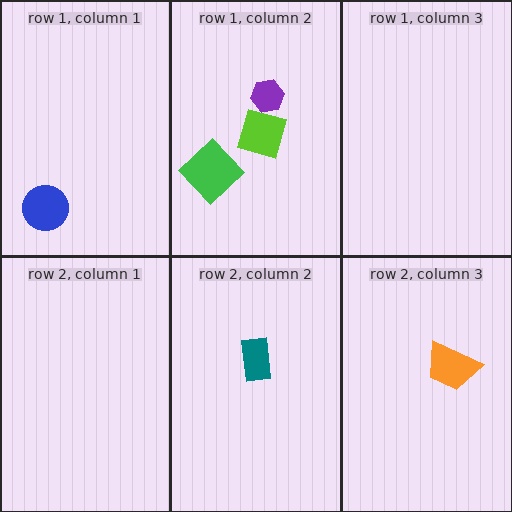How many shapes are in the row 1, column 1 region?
1.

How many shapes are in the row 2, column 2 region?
1.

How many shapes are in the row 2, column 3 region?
1.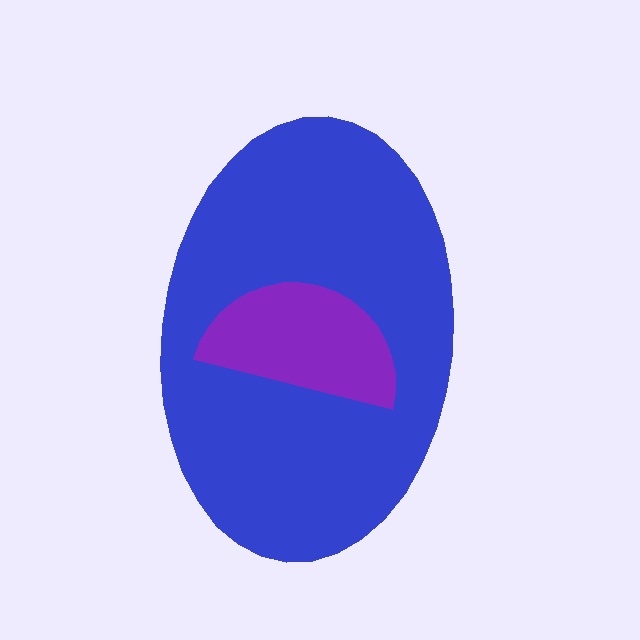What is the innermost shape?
The purple semicircle.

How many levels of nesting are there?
2.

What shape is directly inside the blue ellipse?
The purple semicircle.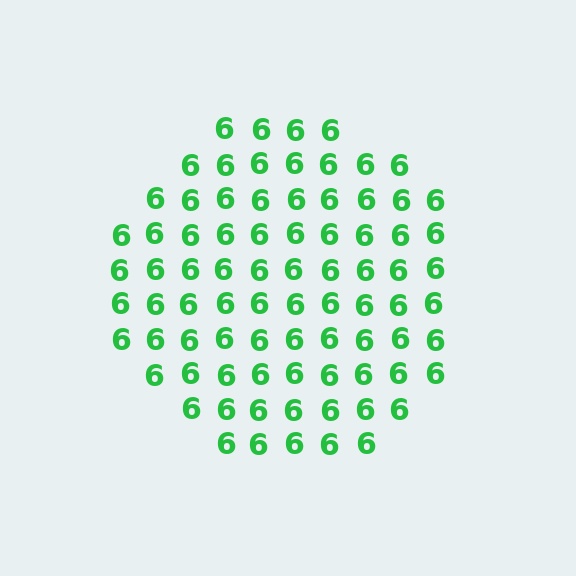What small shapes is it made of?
It is made of small digit 6's.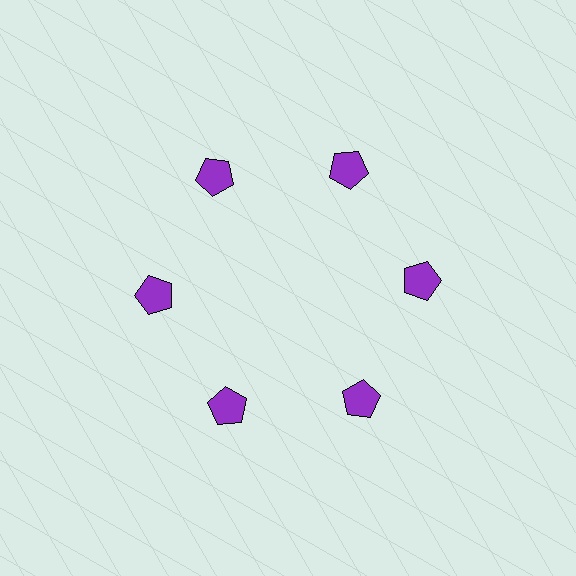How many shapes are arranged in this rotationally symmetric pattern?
There are 6 shapes, arranged in 6 groups of 1.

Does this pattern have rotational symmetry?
Yes, this pattern has 6-fold rotational symmetry. It looks the same after rotating 60 degrees around the center.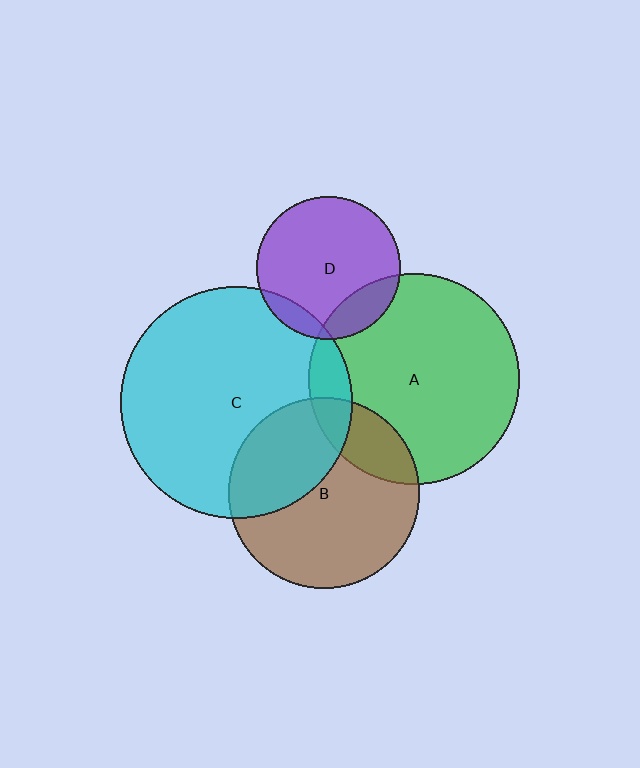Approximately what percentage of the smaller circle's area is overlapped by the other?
Approximately 10%.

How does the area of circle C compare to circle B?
Approximately 1.5 times.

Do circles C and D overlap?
Yes.